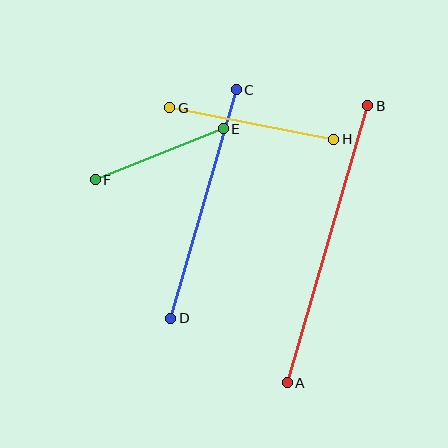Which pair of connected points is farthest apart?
Points A and B are farthest apart.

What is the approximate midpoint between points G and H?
The midpoint is at approximately (252, 123) pixels.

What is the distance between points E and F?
The distance is approximately 137 pixels.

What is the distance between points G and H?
The distance is approximately 167 pixels.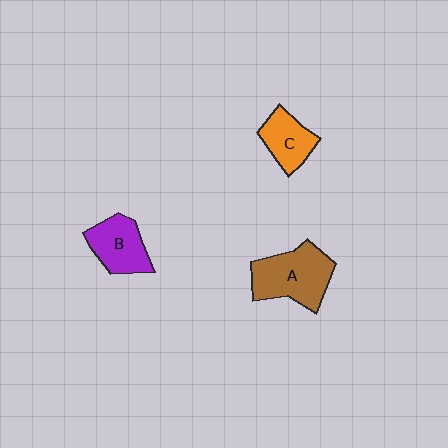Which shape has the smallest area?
Shape C (orange).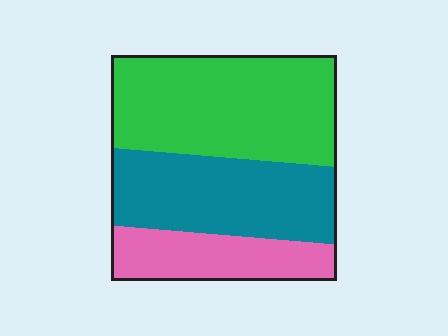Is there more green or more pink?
Green.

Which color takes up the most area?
Green, at roughly 45%.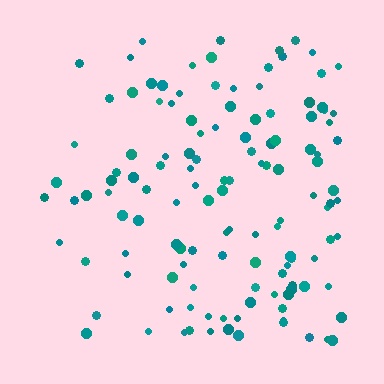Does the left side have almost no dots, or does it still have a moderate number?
Still a moderate number, just noticeably fewer than the right.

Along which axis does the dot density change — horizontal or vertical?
Horizontal.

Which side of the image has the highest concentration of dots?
The right.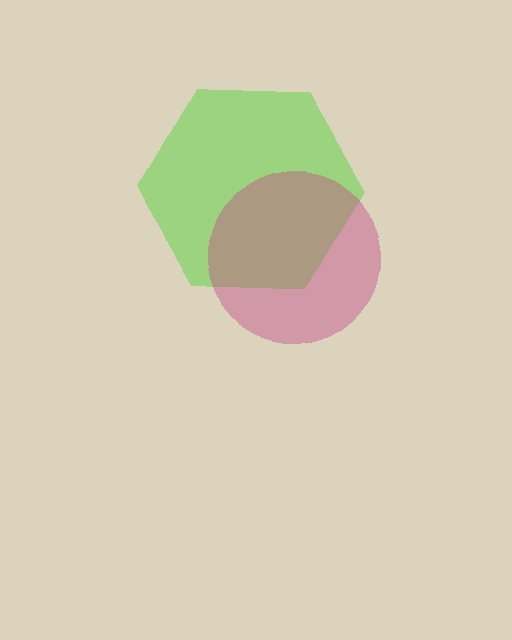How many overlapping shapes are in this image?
There are 2 overlapping shapes in the image.